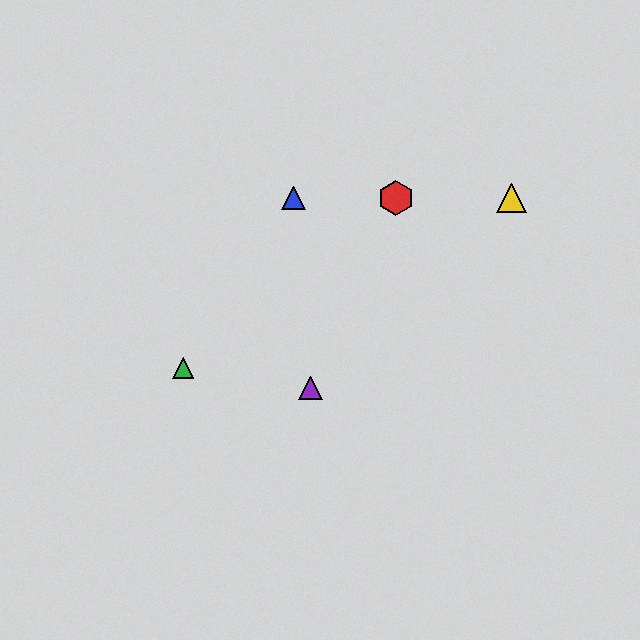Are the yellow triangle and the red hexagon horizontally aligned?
Yes, both are at y≈198.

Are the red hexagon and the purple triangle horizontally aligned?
No, the red hexagon is at y≈198 and the purple triangle is at y≈388.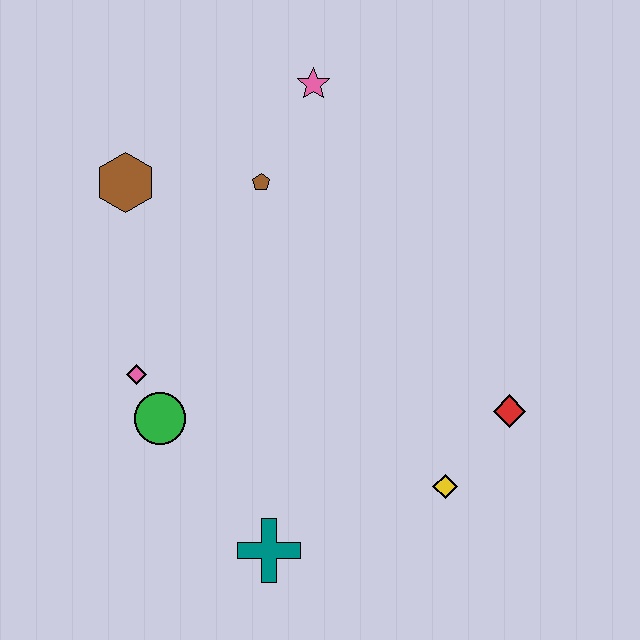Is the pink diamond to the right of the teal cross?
No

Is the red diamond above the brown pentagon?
No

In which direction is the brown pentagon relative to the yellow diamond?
The brown pentagon is above the yellow diamond.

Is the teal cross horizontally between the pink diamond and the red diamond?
Yes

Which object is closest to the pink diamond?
The green circle is closest to the pink diamond.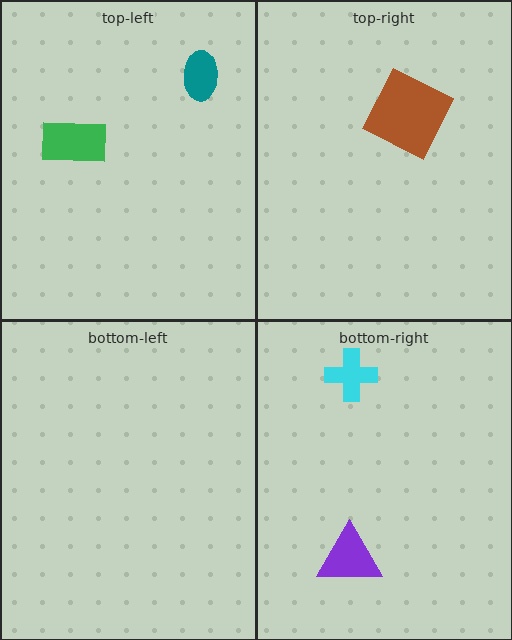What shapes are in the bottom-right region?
The purple triangle, the cyan cross.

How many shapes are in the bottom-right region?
2.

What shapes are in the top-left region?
The teal ellipse, the green rectangle.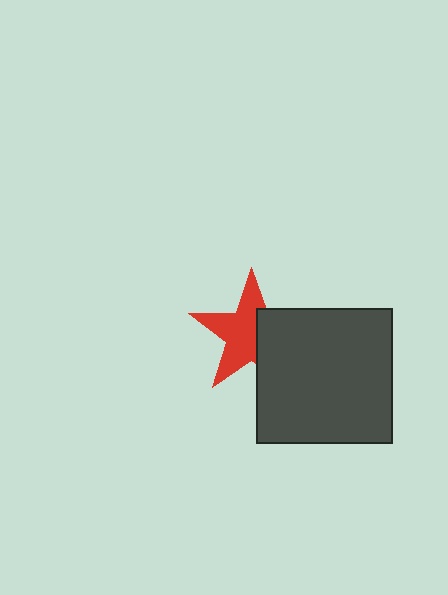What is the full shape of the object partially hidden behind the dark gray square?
The partially hidden object is a red star.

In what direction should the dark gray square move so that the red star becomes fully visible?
The dark gray square should move right. That is the shortest direction to clear the overlap and leave the red star fully visible.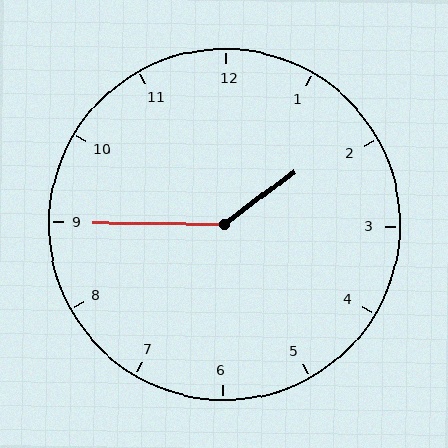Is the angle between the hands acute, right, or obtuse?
It is obtuse.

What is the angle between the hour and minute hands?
Approximately 142 degrees.